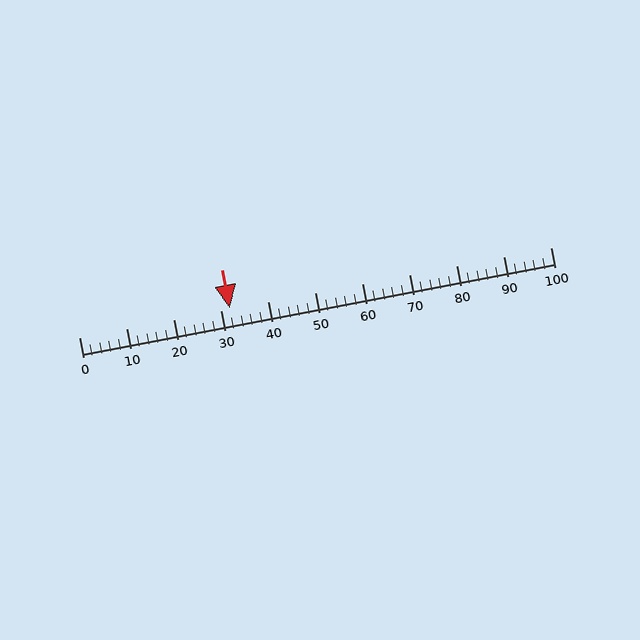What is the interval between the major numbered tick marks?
The major tick marks are spaced 10 units apart.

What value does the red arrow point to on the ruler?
The red arrow points to approximately 32.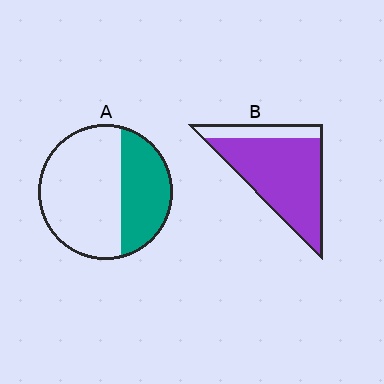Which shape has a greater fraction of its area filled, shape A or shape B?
Shape B.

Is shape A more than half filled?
No.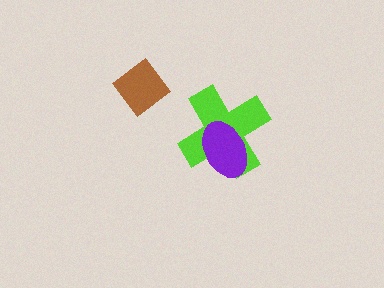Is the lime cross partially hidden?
Yes, it is partially covered by another shape.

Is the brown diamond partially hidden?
No, no other shape covers it.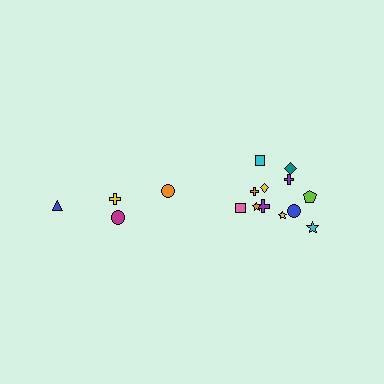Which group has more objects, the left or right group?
The right group.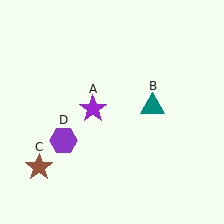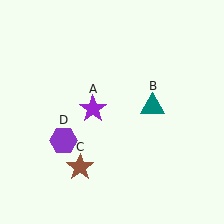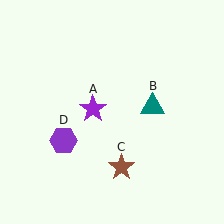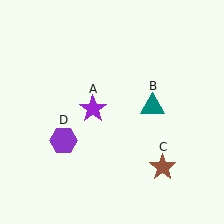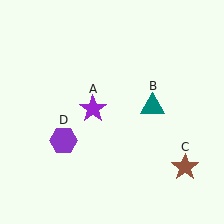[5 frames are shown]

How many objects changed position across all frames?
1 object changed position: brown star (object C).